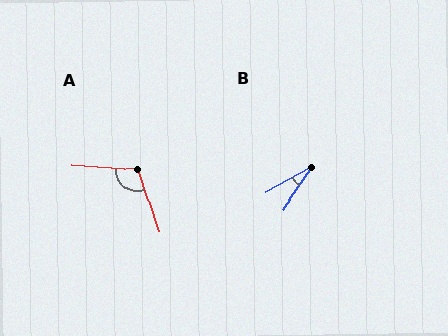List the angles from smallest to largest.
B (26°), A (112°).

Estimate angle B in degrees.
Approximately 26 degrees.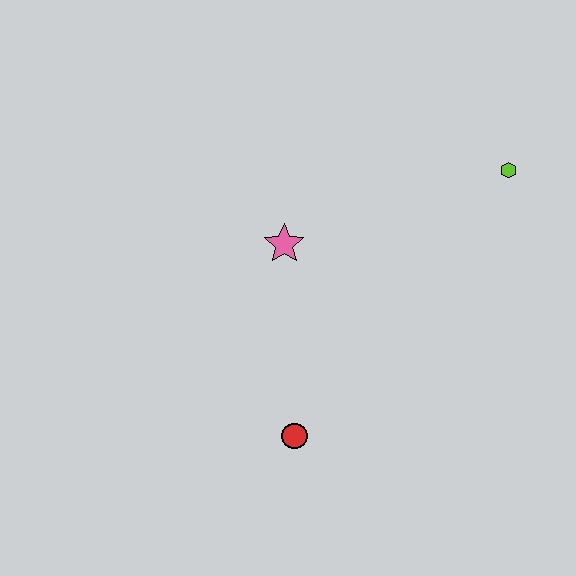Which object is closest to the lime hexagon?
The pink star is closest to the lime hexagon.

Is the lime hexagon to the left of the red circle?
No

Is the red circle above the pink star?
No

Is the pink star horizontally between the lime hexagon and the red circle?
No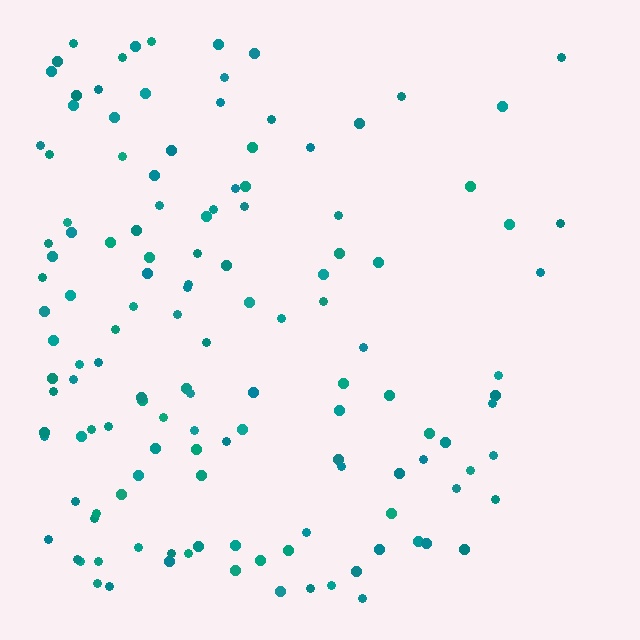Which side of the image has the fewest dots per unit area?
The right.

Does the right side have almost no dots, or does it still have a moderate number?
Still a moderate number, just noticeably fewer than the left.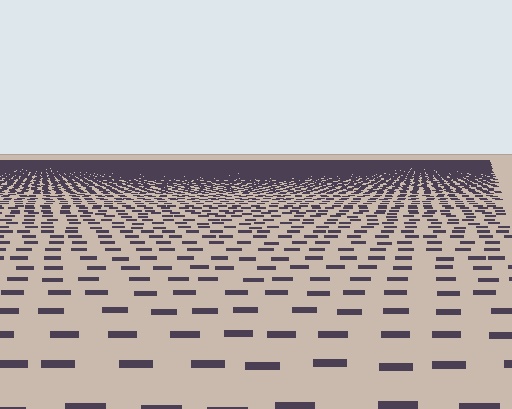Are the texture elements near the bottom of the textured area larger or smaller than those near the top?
Larger. Near the bottom, elements are closer to the viewer and appear at a bigger on-screen size.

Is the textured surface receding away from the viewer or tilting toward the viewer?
The surface is receding away from the viewer. Texture elements get smaller and denser toward the top.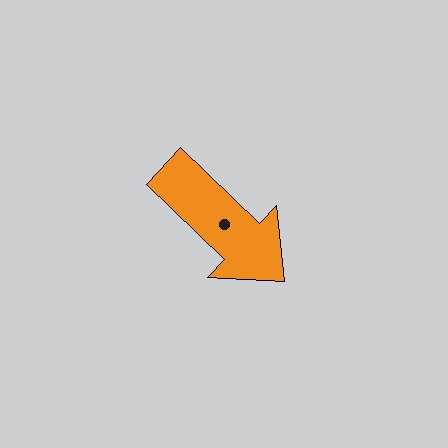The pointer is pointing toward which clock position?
Roughly 4 o'clock.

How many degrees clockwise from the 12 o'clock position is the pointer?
Approximately 134 degrees.